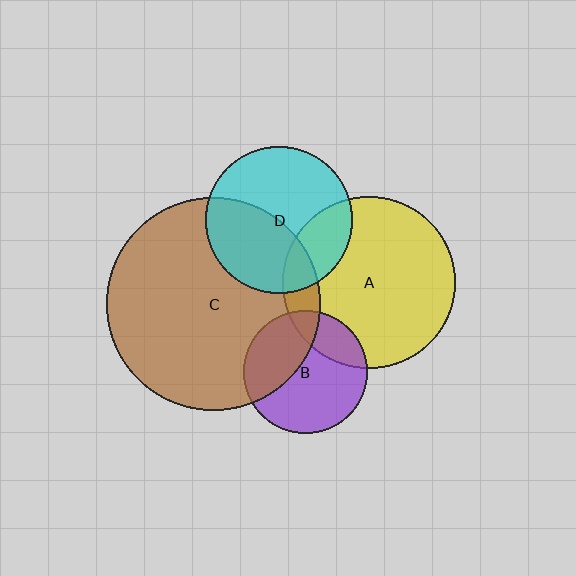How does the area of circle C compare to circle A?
Approximately 1.5 times.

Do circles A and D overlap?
Yes.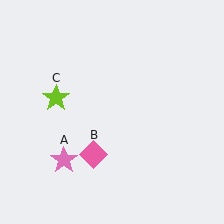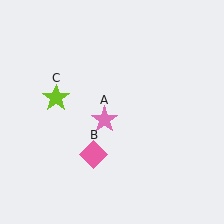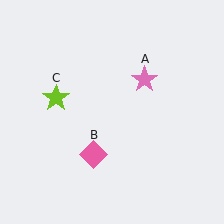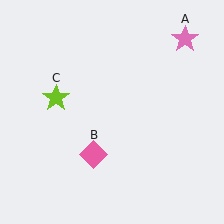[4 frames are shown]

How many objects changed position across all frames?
1 object changed position: pink star (object A).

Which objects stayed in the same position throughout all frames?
Pink diamond (object B) and lime star (object C) remained stationary.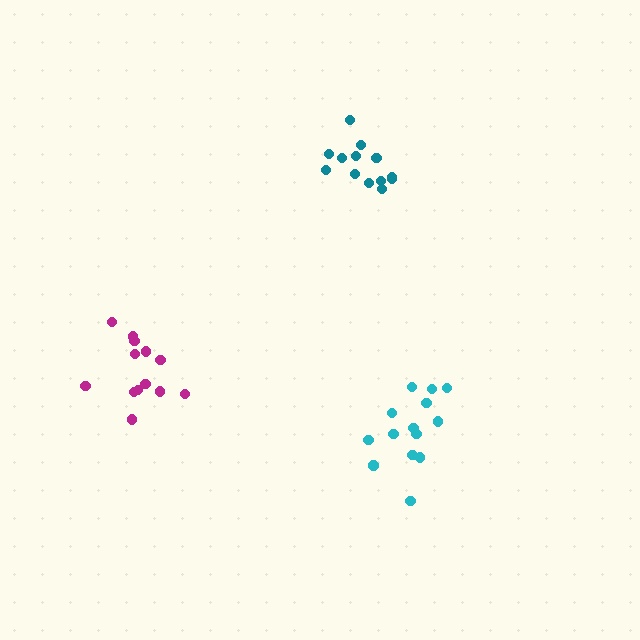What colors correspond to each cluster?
The clusters are colored: cyan, magenta, teal.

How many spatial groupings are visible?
There are 3 spatial groupings.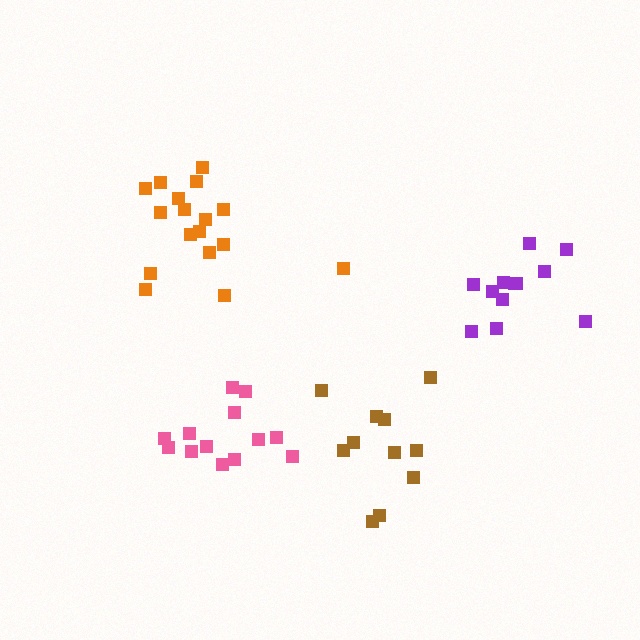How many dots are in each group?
Group 1: 13 dots, Group 2: 11 dots, Group 3: 12 dots, Group 4: 17 dots (53 total).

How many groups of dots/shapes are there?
There are 4 groups.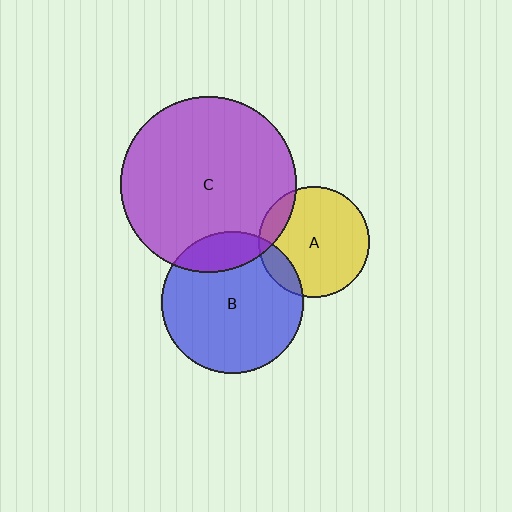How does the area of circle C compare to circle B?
Approximately 1.5 times.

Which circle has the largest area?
Circle C (purple).